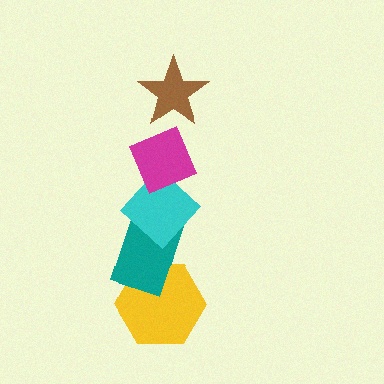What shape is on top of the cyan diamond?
The magenta diamond is on top of the cyan diamond.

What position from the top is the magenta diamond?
The magenta diamond is 2nd from the top.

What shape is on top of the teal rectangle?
The cyan diamond is on top of the teal rectangle.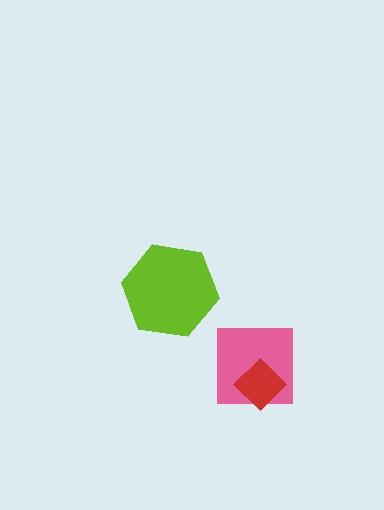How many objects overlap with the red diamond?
1 object overlaps with the red diamond.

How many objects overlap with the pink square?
1 object overlaps with the pink square.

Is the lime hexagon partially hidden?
No, no other shape covers it.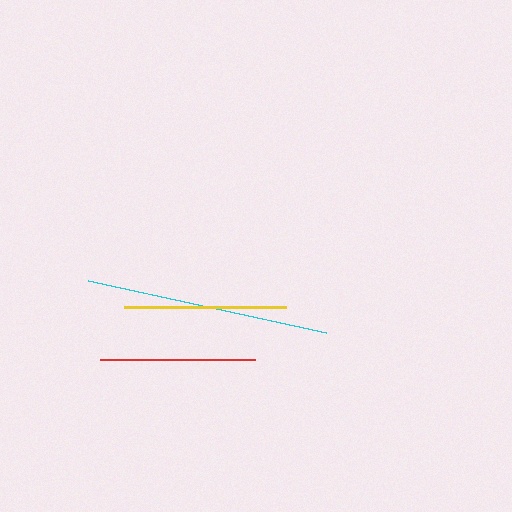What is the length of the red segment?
The red segment is approximately 155 pixels long.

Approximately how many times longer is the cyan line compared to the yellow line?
The cyan line is approximately 1.5 times the length of the yellow line.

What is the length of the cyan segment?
The cyan segment is approximately 244 pixels long.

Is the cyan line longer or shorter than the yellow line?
The cyan line is longer than the yellow line.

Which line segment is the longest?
The cyan line is the longest at approximately 244 pixels.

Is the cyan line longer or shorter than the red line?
The cyan line is longer than the red line.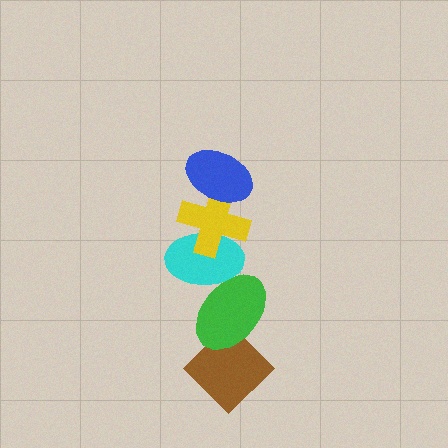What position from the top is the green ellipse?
The green ellipse is 4th from the top.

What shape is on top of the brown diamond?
The green ellipse is on top of the brown diamond.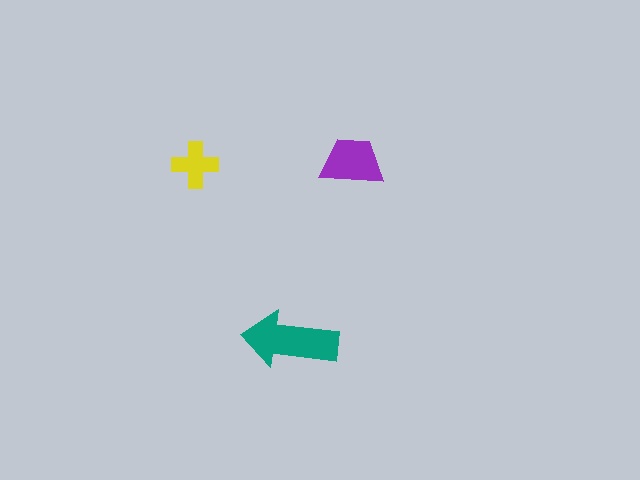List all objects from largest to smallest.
The teal arrow, the purple trapezoid, the yellow cross.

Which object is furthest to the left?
The yellow cross is leftmost.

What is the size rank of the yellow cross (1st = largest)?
3rd.